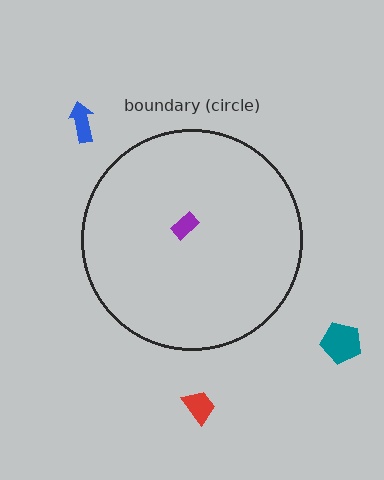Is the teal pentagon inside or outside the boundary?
Outside.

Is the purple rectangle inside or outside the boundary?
Inside.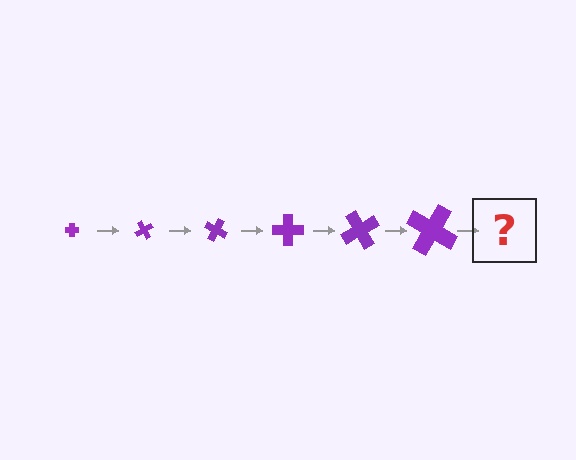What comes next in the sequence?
The next element should be a cross, larger than the previous one and rotated 360 degrees from the start.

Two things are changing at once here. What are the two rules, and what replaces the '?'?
The two rules are that the cross grows larger each step and it rotates 60 degrees each step. The '?' should be a cross, larger than the previous one and rotated 360 degrees from the start.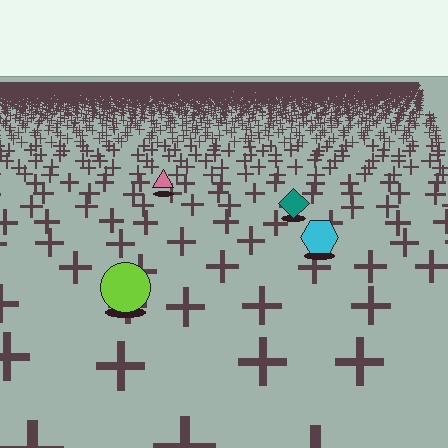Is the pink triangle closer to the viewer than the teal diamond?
No. The teal diamond is closer — you can tell from the texture gradient: the ground texture is coarser near it.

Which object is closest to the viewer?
The lime circle is closest. The texture marks near it are larger and more spread out.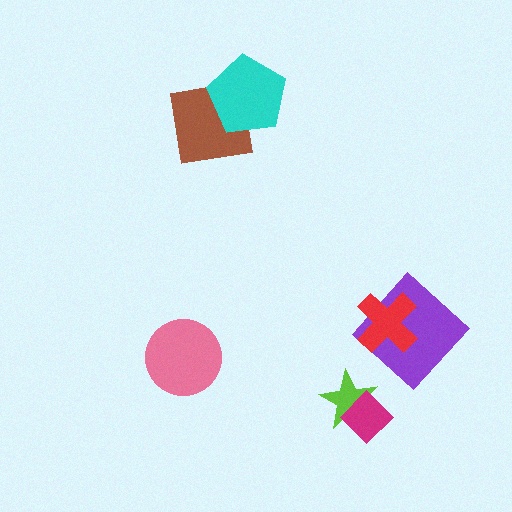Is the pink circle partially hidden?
No, no other shape covers it.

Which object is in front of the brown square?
The cyan pentagon is in front of the brown square.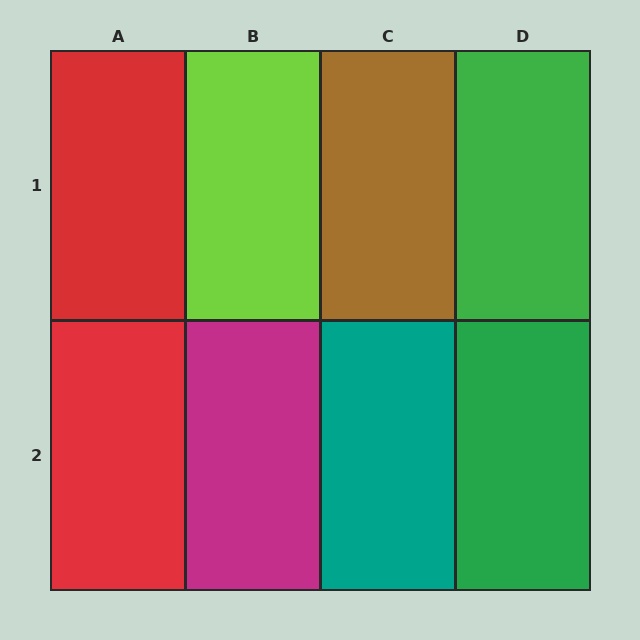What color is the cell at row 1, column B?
Lime.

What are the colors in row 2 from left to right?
Red, magenta, teal, green.